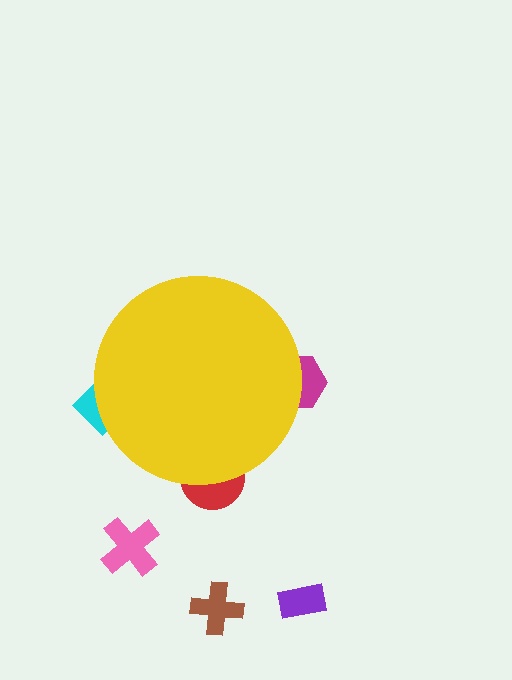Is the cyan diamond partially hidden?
Yes, the cyan diamond is partially hidden behind the yellow circle.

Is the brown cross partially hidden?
No, the brown cross is fully visible.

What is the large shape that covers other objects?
A yellow circle.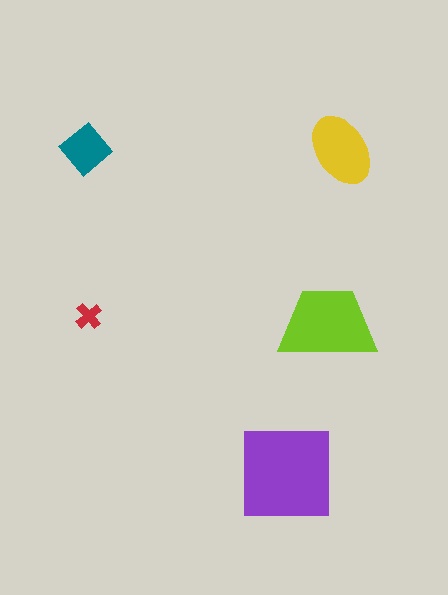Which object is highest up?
The teal diamond is topmost.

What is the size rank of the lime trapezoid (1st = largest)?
2nd.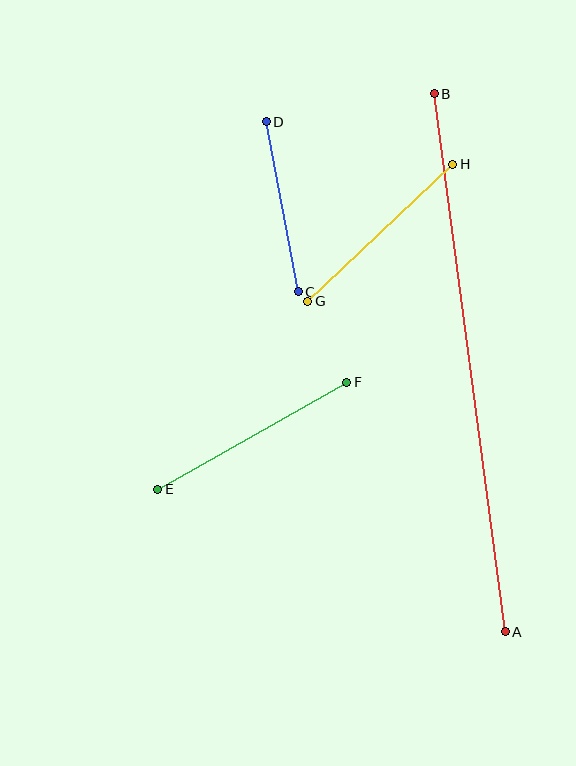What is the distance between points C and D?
The distance is approximately 173 pixels.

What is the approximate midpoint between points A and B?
The midpoint is at approximately (470, 363) pixels.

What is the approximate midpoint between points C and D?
The midpoint is at approximately (282, 207) pixels.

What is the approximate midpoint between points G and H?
The midpoint is at approximately (380, 233) pixels.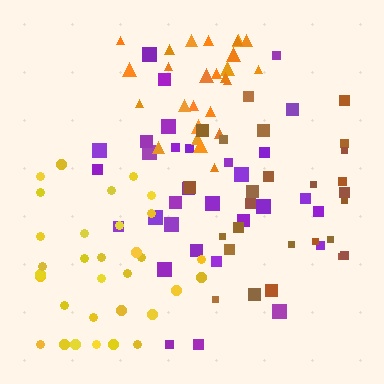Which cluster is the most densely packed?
Orange.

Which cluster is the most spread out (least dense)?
Brown.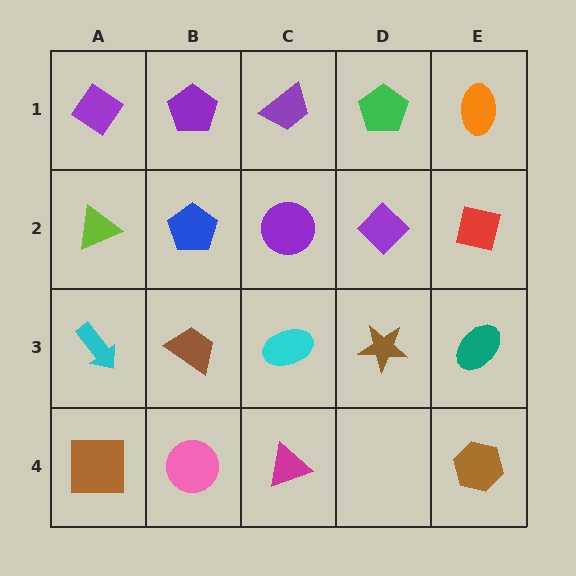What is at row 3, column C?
A cyan ellipse.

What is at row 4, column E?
A brown hexagon.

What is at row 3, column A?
A cyan arrow.